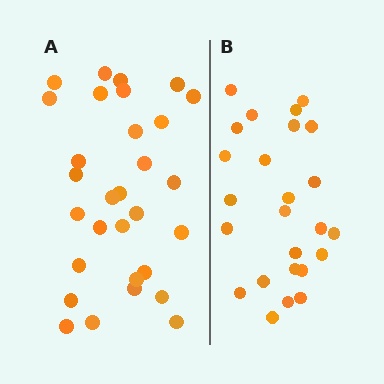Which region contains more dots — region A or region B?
Region A (the left region) has more dots.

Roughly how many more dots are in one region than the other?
Region A has about 5 more dots than region B.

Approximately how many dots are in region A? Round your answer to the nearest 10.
About 30 dots.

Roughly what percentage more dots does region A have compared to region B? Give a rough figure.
About 20% more.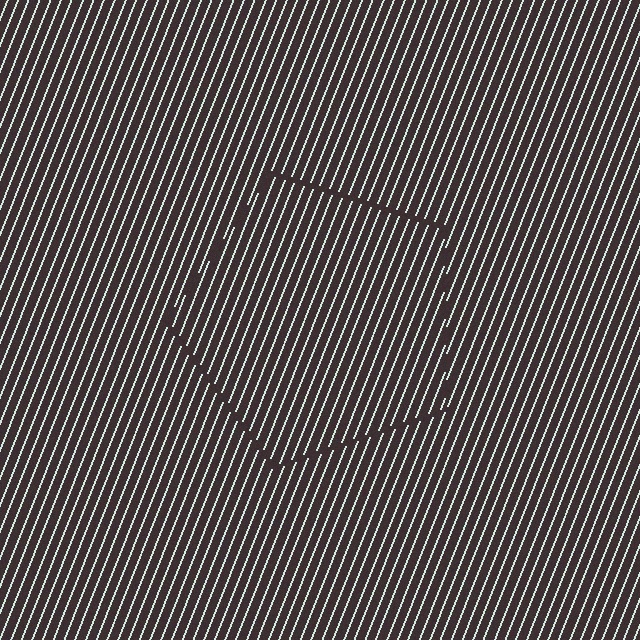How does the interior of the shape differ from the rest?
The interior of the shape contains the same grating, shifted by half a period — the contour is defined by the phase discontinuity where line-ends from the inner and outer gratings abut.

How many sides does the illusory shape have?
5 sides — the line-ends trace a pentagon.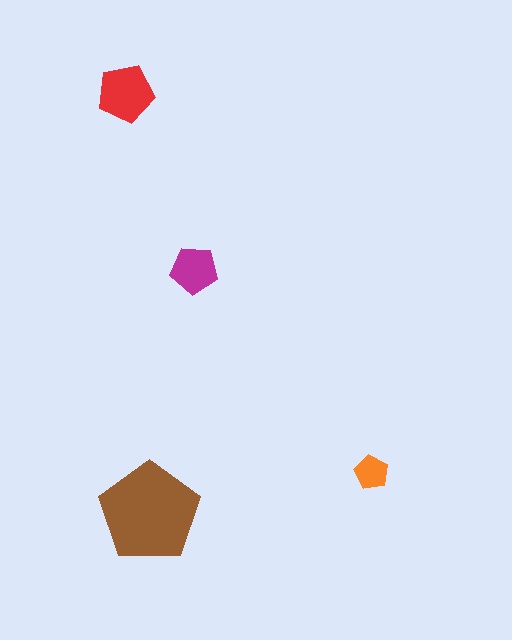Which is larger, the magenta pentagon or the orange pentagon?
The magenta one.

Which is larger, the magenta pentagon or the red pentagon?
The red one.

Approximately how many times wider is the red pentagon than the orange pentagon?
About 1.5 times wider.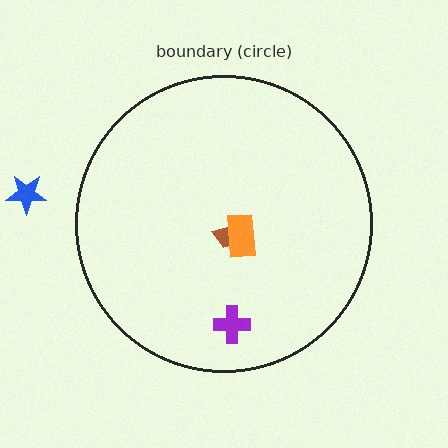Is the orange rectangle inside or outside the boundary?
Inside.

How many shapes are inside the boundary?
3 inside, 1 outside.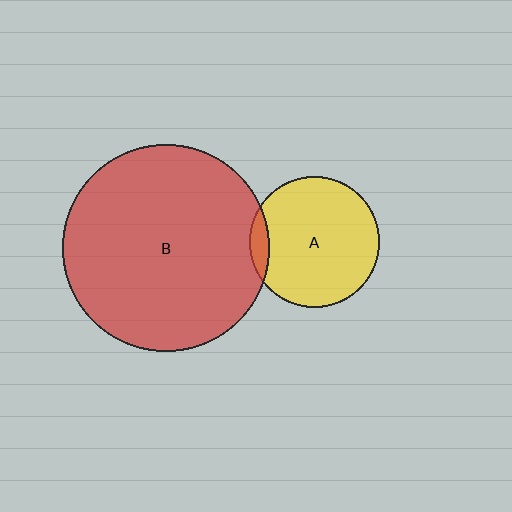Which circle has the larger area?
Circle B (red).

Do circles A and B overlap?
Yes.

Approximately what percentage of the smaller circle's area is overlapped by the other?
Approximately 10%.